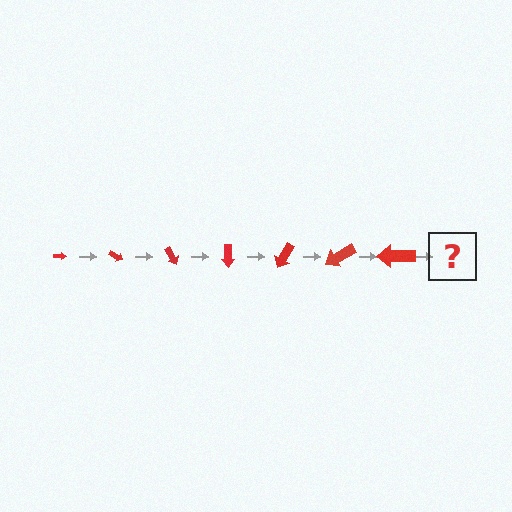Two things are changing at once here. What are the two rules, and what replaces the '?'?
The two rules are that the arrow grows larger each step and it rotates 30 degrees each step. The '?' should be an arrow, larger than the previous one and rotated 210 degrees from the start.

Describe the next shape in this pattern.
It should be an arrow, larger than the previous one and rotated 210 degrees from the start.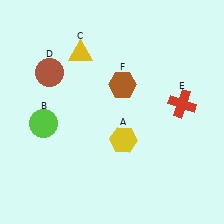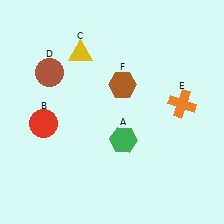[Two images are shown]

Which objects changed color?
A changed from yellow to green. B changed from lime to red. E changed from red to orange.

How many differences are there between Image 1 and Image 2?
There are 3 differences between the two images.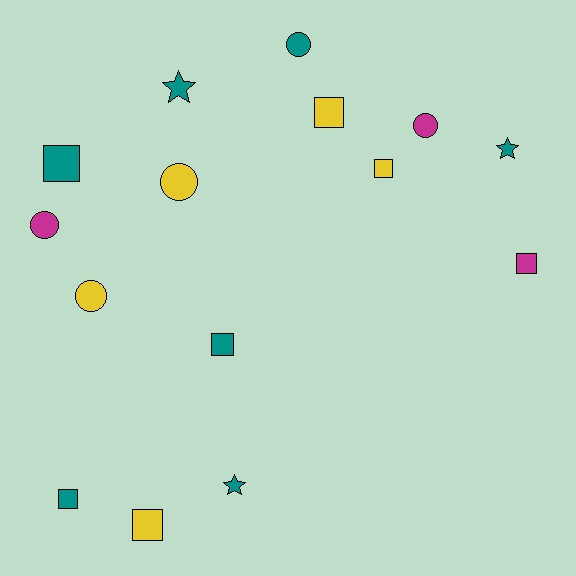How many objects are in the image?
There are 15 objects.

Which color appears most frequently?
Teal, with 7 objects.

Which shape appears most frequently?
Square, with 7 objects.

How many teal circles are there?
There is 1 teal circle.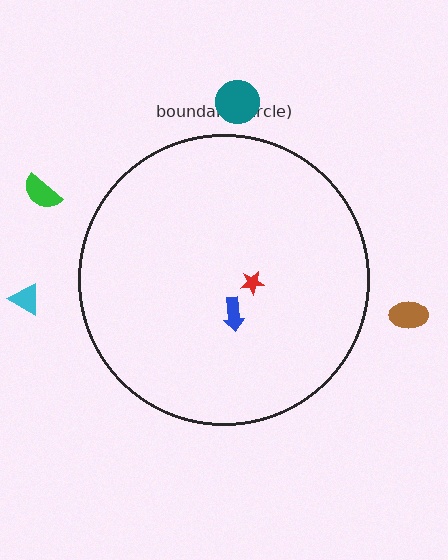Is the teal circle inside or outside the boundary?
Outside.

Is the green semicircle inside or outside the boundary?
Outside.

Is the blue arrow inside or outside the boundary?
Inside.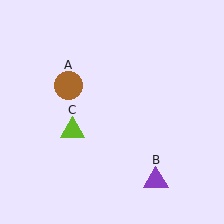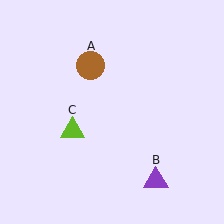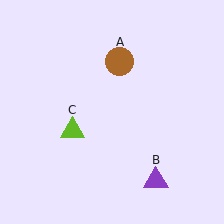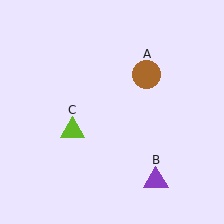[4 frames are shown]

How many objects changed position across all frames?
1 object changed position: brown circle (object A).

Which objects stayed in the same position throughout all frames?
Purple triangle (object B) and lime triangle (object C) remained stationary.